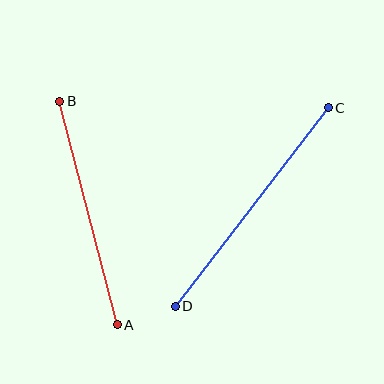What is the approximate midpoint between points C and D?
The midpoint is at approximately (252, 207) pixels.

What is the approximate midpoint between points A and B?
The midpoint is at approximately (88, 213) pixels.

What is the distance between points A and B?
The distance is approximately 231 pixels.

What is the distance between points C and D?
The distance is approximately 251 pixels.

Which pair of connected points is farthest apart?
Points C and D are farthest apart.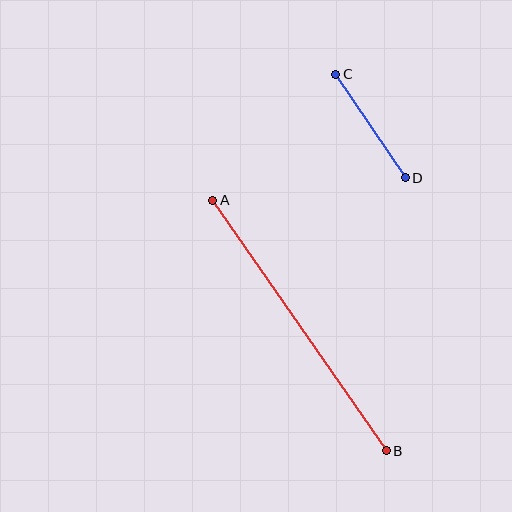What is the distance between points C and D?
The distance is approximately 125 pixels.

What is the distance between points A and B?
The distance is approximately 305 pixels.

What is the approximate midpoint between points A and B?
The midpoint is at approximately (299, 326) pixels.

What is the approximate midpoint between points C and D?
The midpoint is at approximately (371, 126) pixels.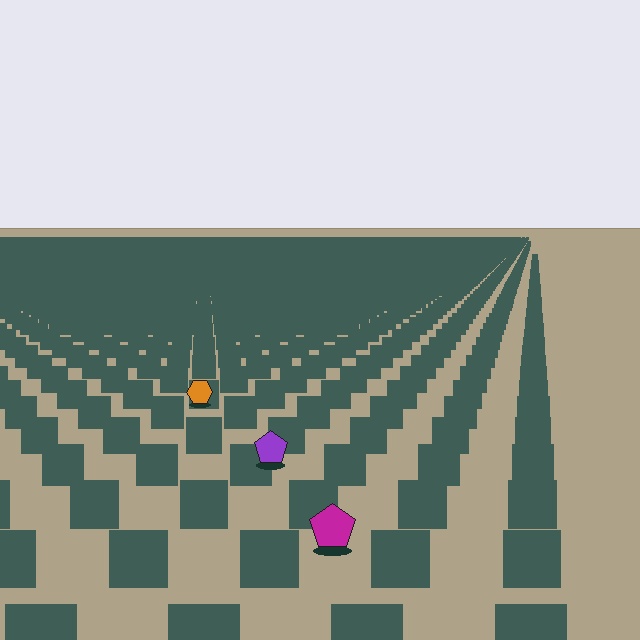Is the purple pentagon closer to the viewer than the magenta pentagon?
No. The magenta pentagon is closer — you can tell from the texture gradient: the ground texture is coarser near it.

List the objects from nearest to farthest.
From nearest to farthest: the magenta pentagon, the purple pentagon, the orange hexagon.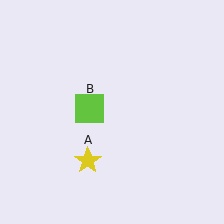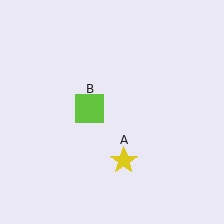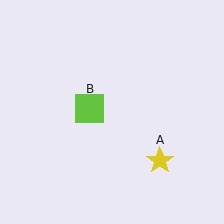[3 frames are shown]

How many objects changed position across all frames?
1 object changed position: yellow star (object A).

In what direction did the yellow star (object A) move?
The yellow star (object A) moved right.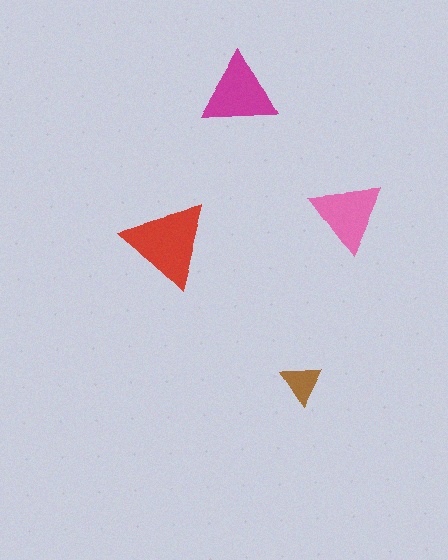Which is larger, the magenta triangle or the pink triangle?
The magenta one.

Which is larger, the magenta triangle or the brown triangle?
The magenta one.